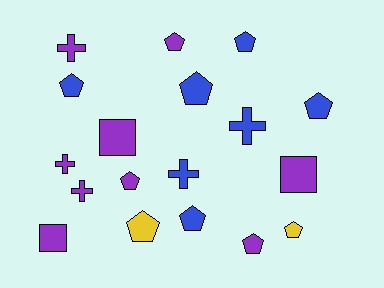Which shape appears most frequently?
Pentagon, with 10 objects.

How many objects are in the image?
There are 18 objects.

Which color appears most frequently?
Purple, with 9 objects.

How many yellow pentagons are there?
There are 2 yellow pentagons.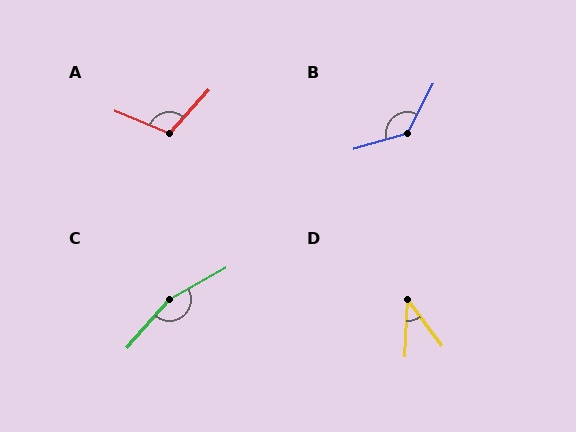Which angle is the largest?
C, at approximately 160 degrees.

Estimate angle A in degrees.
Approximately 109 degrees.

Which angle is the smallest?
D, at approximately 38 degrees.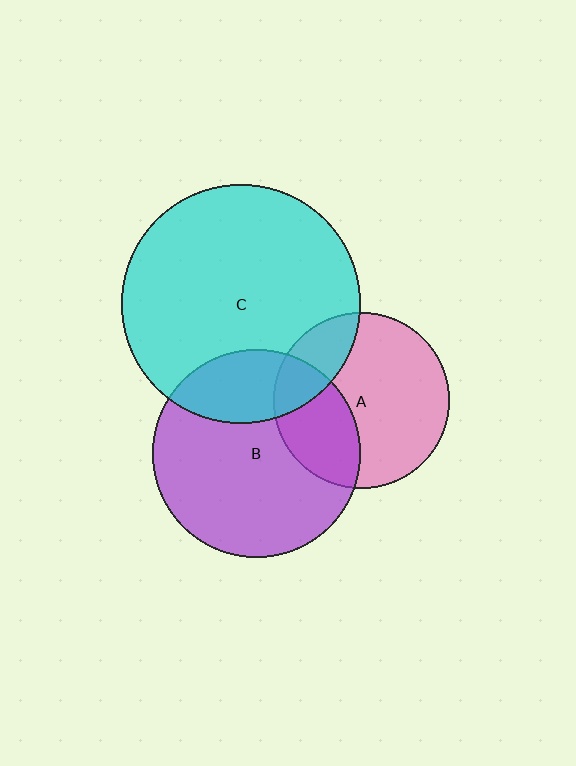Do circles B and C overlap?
Yes.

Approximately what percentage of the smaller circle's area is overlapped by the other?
Approximately 25%.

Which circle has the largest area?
Circle C (cyan).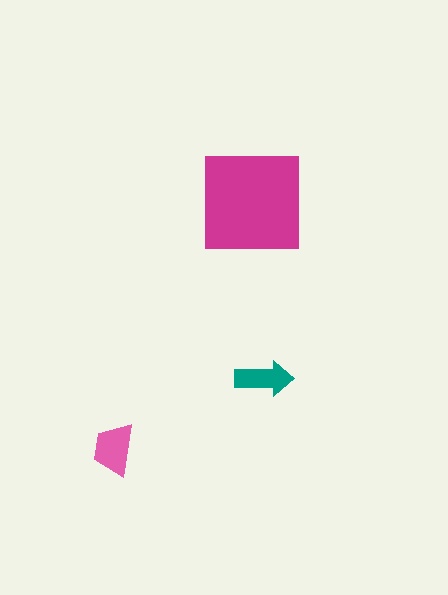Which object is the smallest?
The teal arrow.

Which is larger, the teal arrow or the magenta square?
The magenta square.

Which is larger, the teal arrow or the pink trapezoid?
The pink trapezoid.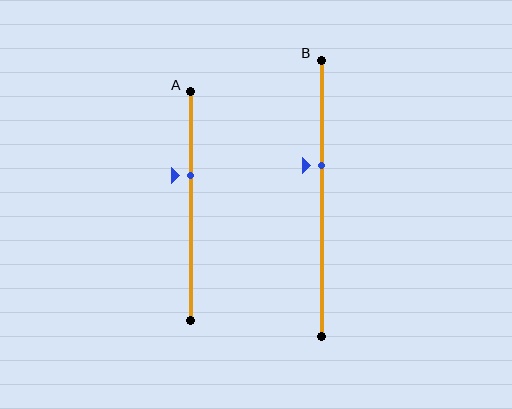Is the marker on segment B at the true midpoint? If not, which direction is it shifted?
No, the marker on segment B is shifted upward by about 12% of the segment length.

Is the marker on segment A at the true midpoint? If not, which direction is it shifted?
No, the marker on segment A is shifted upward by about 13% of the segment length.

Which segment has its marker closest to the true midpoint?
Segment B has its marker closest to the true midpoint.